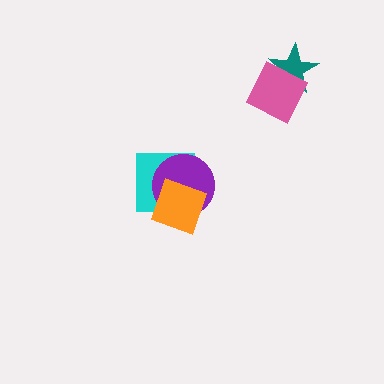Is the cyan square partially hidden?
Yes, it is partially covered by another shape.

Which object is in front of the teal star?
The pink diamond is in front of the teal star.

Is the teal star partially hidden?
Yes, it is partially covered by another shape.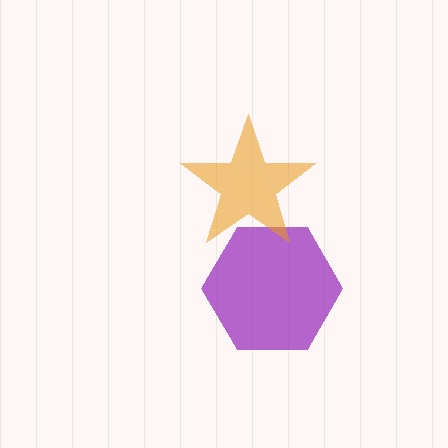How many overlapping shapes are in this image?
There are 2 overlapping shapes in the image.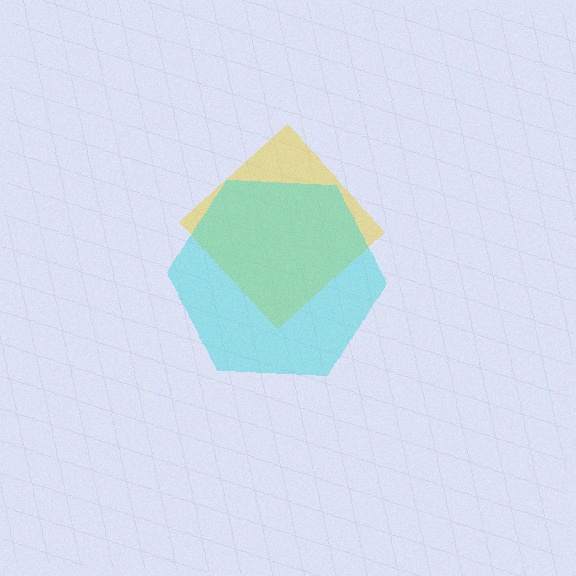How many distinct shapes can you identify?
There are 2 distinct shapes: a yellow diamond, a cyan hexagon.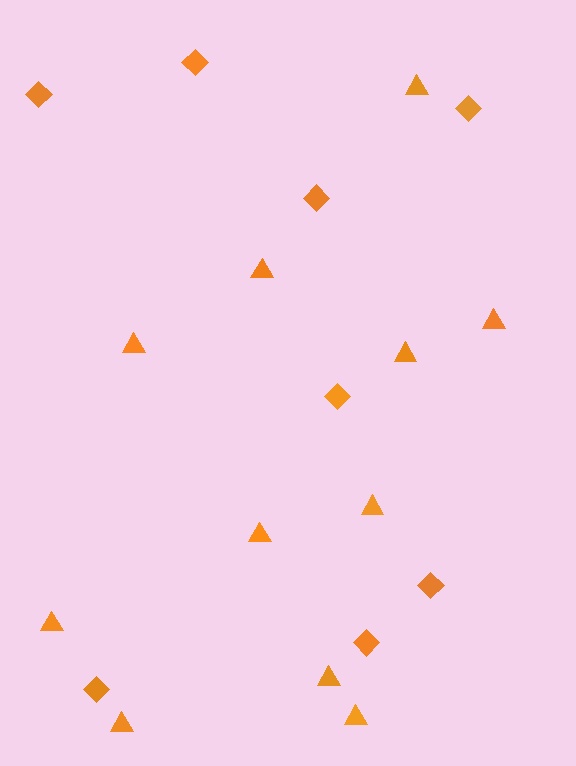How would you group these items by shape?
There are 2 groups: one group of diamonds (8) and one group of triangles (11).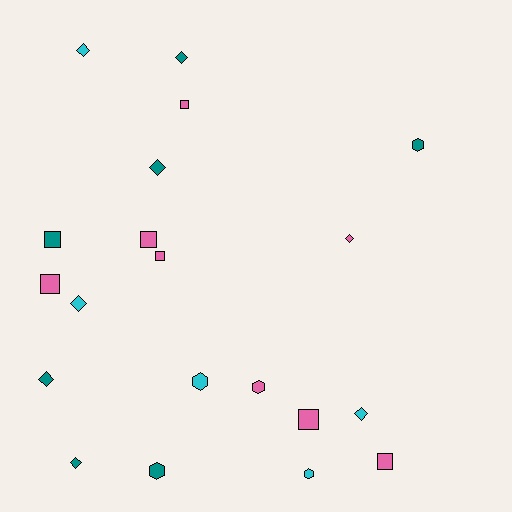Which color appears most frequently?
Pink, with 8 objects.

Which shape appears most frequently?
Diamond, with 8 objects.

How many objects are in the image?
There are 20 objects.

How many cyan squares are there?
There are no cyan squares.